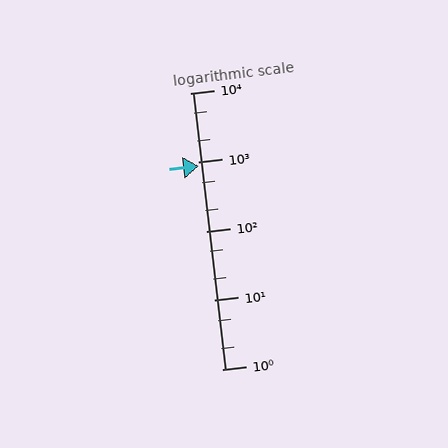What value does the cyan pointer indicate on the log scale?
The pointer indicates approximately 890.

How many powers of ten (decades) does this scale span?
The scale spans 4 decades, from 1 to 10000.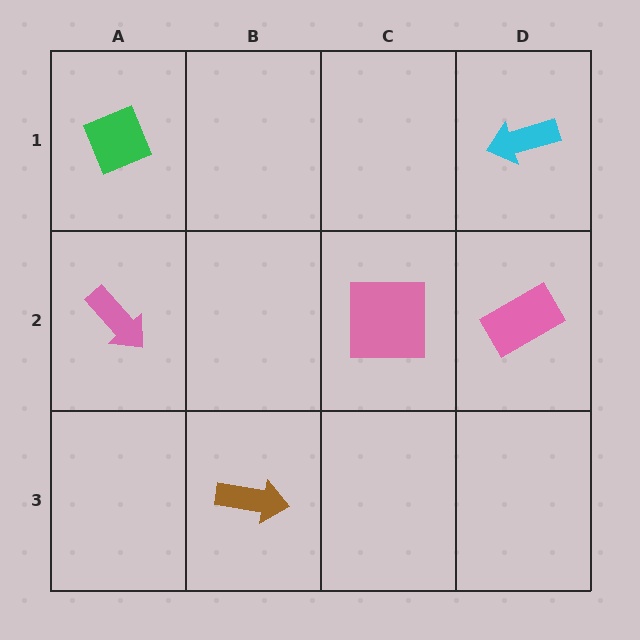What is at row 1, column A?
A green diamond.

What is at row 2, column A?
A pink arrow.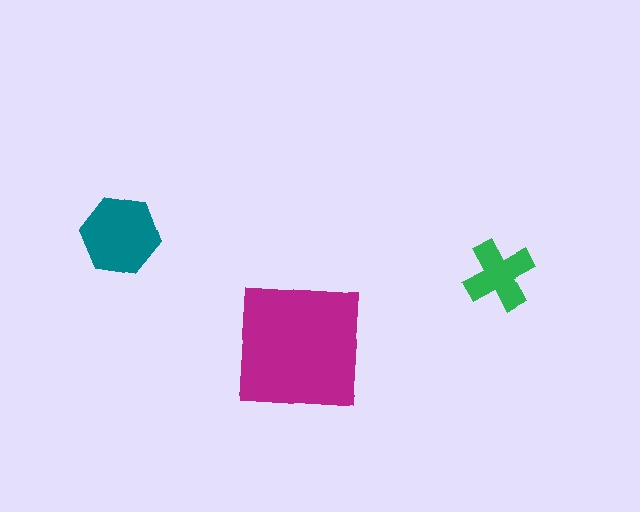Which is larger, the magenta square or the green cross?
The magenta square.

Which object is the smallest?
The green cross.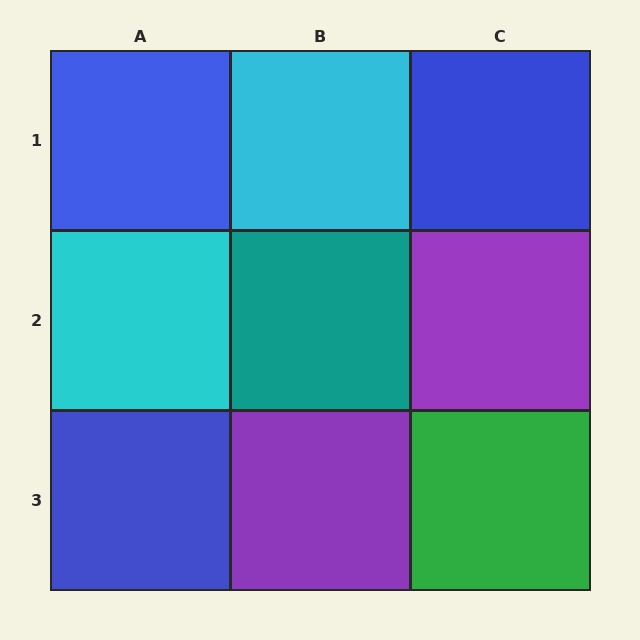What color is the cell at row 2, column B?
Teal.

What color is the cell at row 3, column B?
Purple.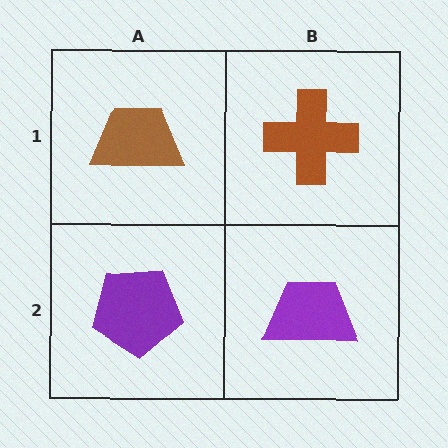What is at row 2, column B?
A purple trapezoid.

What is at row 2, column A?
A purple pentagon.